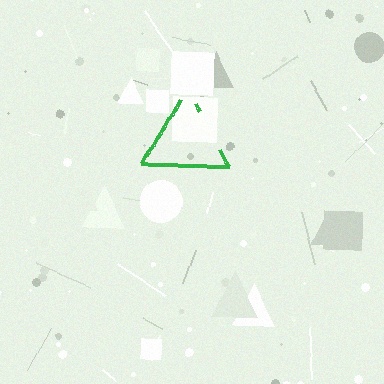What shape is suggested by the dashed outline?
The dashed outline suggests a triangle.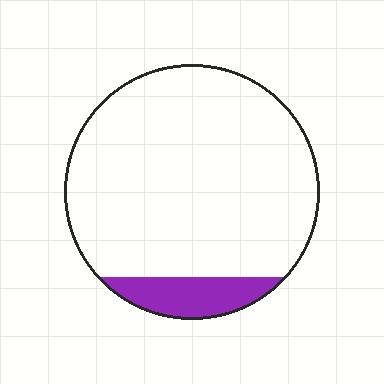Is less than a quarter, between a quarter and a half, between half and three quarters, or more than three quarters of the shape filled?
Less than a quarter.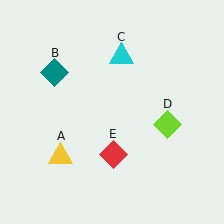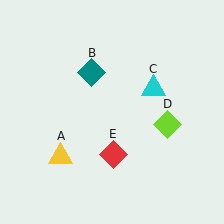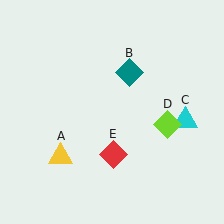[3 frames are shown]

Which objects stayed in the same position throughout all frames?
Yellow triangle (object A) and lime diamond (object D) and red diamond (object E) remained stationary.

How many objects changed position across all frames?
2 objects changed position: teal diamond (object B), cyan triangle (object C).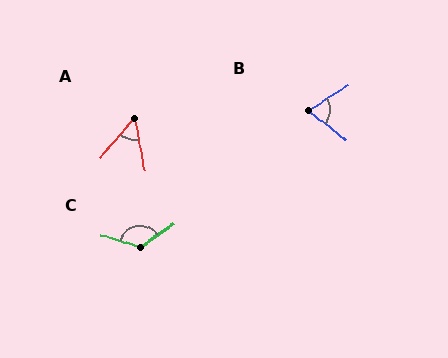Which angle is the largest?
C, at approximately 127 degrees.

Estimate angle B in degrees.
Approximately 70 degrees.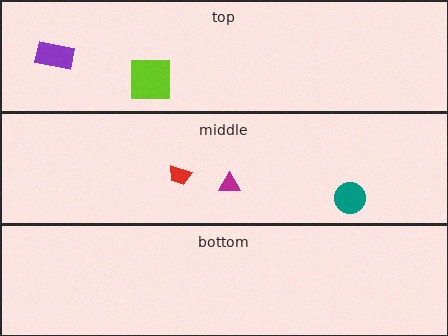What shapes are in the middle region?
The teal circle, the red trapezoid, the magenta triangle.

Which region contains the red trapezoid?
The middle region.